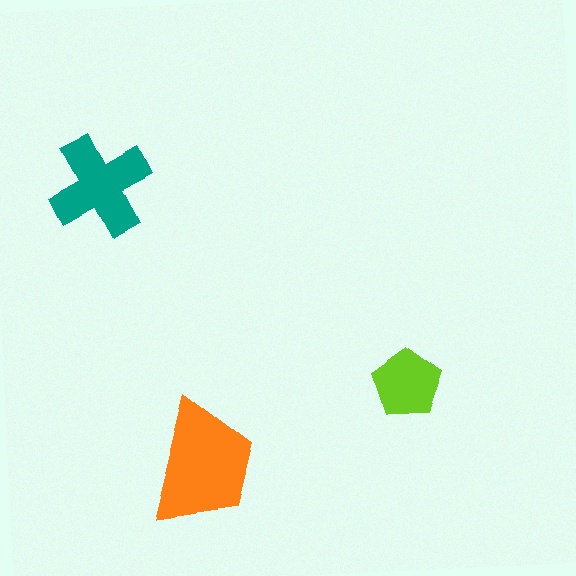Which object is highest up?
The teal cross is topmost.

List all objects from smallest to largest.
The lime pentagon, the teal cross, the orange trapezoid.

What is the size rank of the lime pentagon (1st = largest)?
3rd.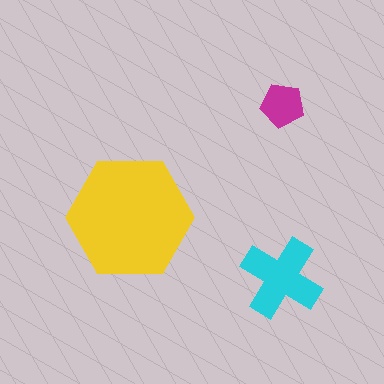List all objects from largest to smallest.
The yellow hexagon, the cyan cross, the magenta pentagon.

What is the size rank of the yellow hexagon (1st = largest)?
1st.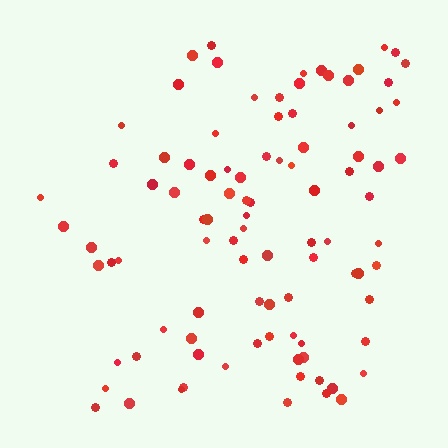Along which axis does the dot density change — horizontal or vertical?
Horizontal.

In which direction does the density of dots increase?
From left to right, with the right side densest.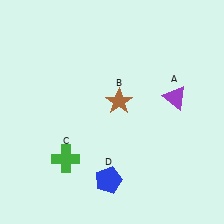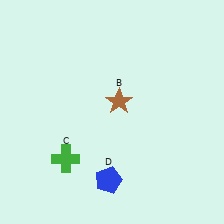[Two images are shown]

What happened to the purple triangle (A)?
The purple triangle (A) was removed in Image 2. It was in the top-right area of Image 1.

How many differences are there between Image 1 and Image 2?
There is 1 difference between the two images.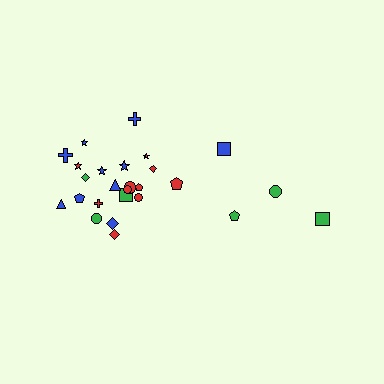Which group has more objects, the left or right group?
The left group.